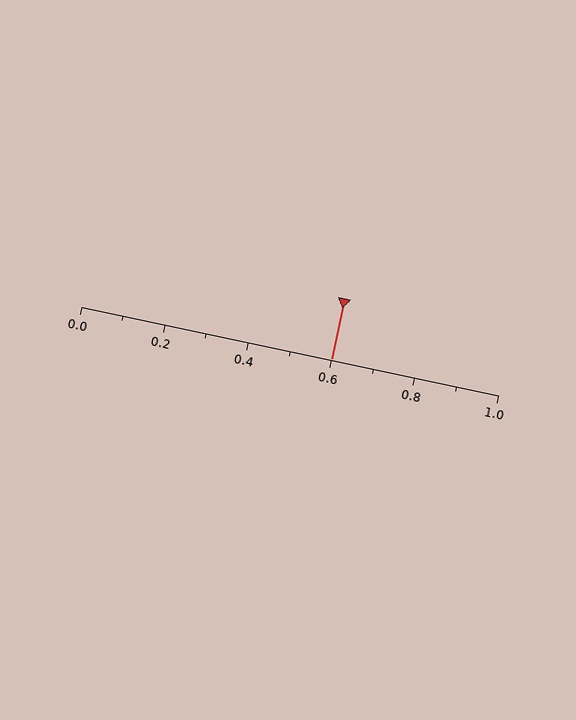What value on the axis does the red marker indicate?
The marker indicates approximately 0.6.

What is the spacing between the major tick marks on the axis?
The major ticks are spaced 0.2 apart.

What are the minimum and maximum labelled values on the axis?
The axis runs from 0.0 to 1.0.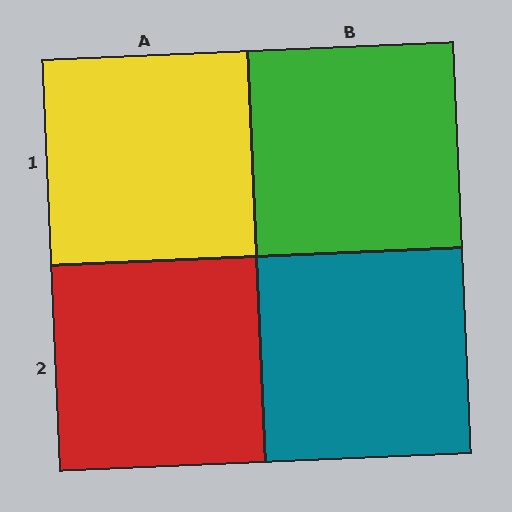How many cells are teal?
1 cell is teal.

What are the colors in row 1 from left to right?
Yellow, green.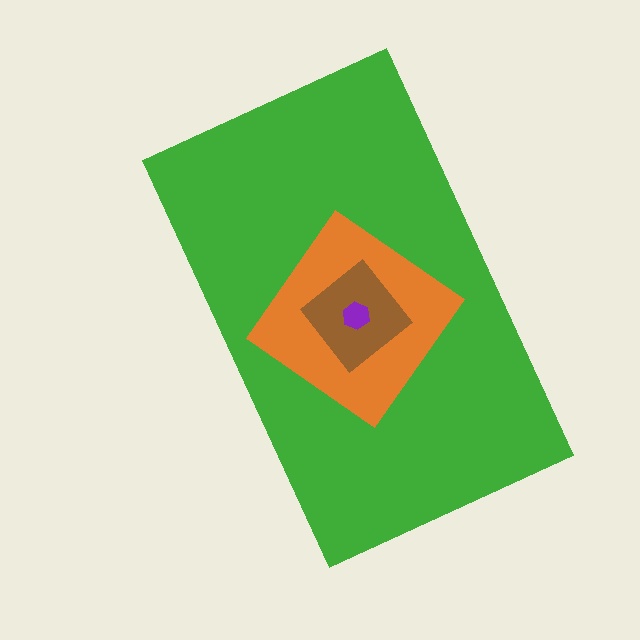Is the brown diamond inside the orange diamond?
Yes.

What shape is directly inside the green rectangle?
The orange diamond.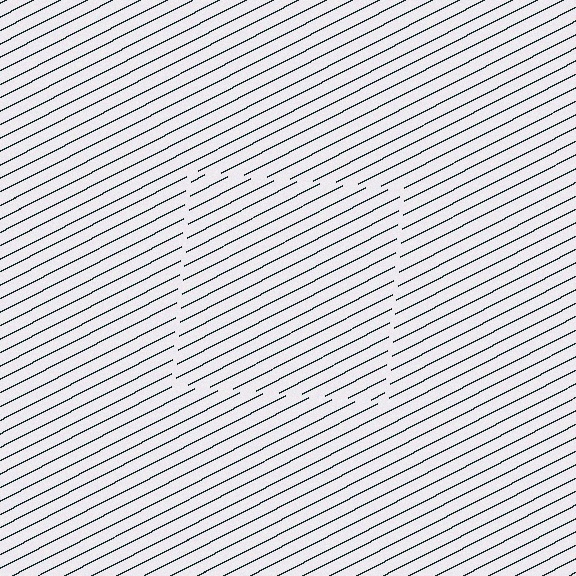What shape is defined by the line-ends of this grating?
An illusory square. The interior of the shape contains the same grating, shifted by half a period — the contour is defined by the phase discontinuity where line-ends from the inner and outer gratings abut.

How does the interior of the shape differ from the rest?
The interior of the shape contains the same grating, shifted by half a period — the contour is defined by the phase discontinuity where line-ends from the inner and outer gratings abut.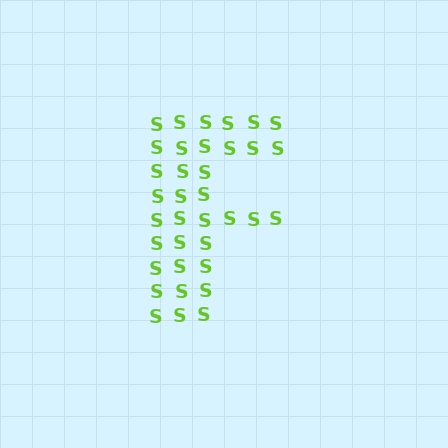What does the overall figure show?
The overall figure shows the letter F.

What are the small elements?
The small elements are letter S's.